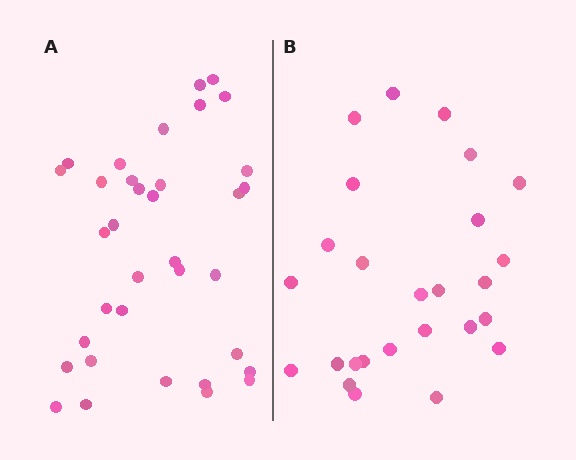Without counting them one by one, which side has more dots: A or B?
Region A (the left region) has more dots.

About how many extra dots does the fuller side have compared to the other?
Region A has roughly 8 or so more dots than region B.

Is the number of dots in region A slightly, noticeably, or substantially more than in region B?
Region A has noticeably more, but not dramatically so. The ratio is roughly 1.3 to 1.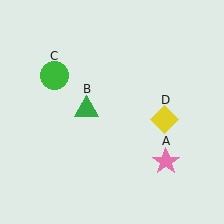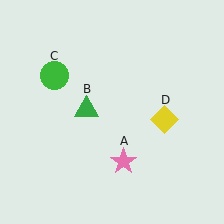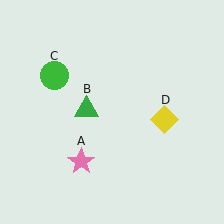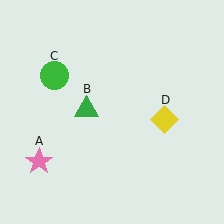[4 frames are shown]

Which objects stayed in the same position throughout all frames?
Green triangle (object B) and green circle (object C) and yellow diamond (object D) remained stationary.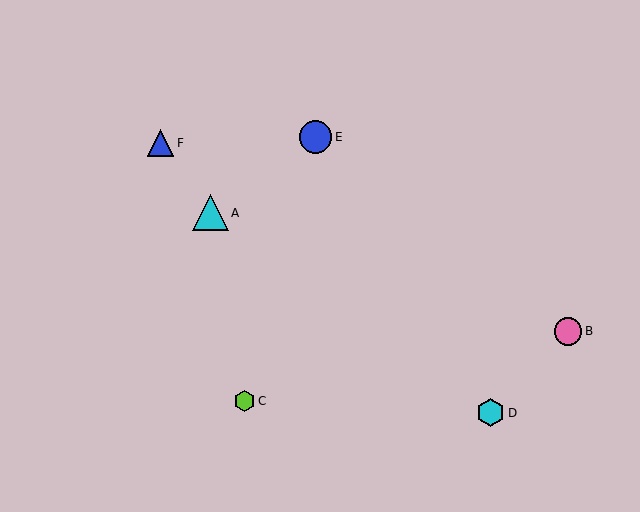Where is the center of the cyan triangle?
The center of the cyan triangle is at (211, 213).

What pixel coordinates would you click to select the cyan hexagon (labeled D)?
Click at (490, 413) to select the cyan hexagon D.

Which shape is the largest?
The cyan triangle (labeled A) is the largest.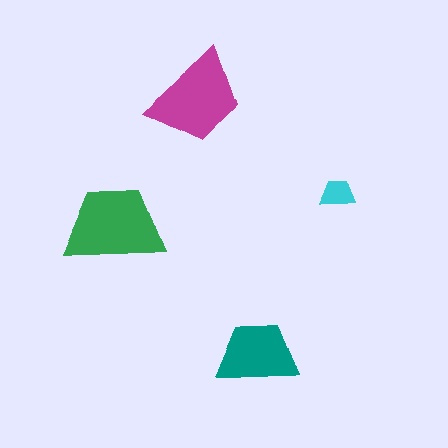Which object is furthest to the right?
The cyan trapezoid is rightmost.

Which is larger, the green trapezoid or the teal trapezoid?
The green one.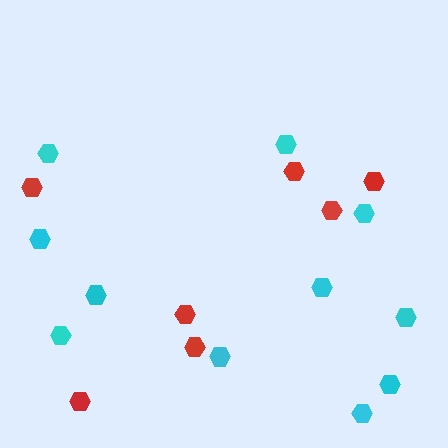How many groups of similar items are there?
There are 2 groups: one group of red hexagons (7) and one group of cyan hexagons (11).